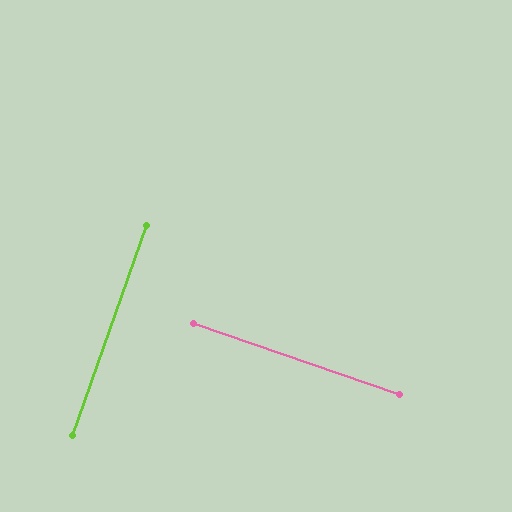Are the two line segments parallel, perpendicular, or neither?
Perpendicular — they meet at approximately 89°.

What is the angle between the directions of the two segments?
Approximately 89 degrees.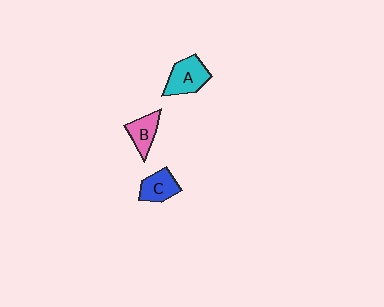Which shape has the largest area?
Shape A (cyan).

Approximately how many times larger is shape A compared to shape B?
Approximately 1.4 times.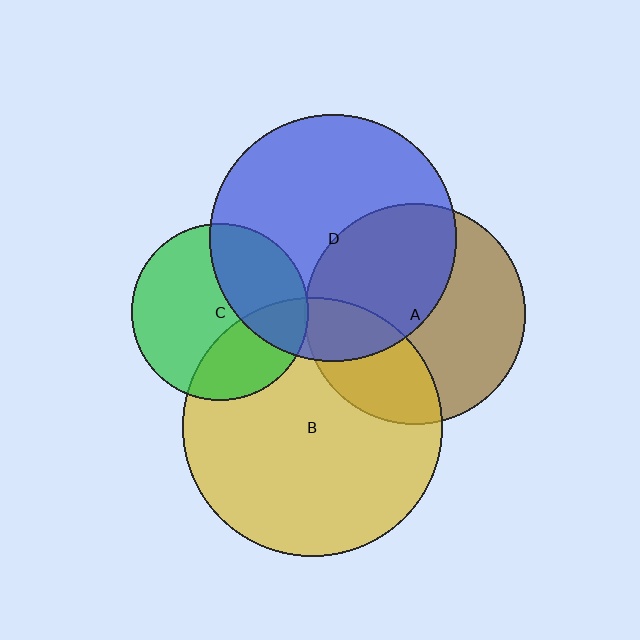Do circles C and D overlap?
Yes.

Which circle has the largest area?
Circle B (yellow).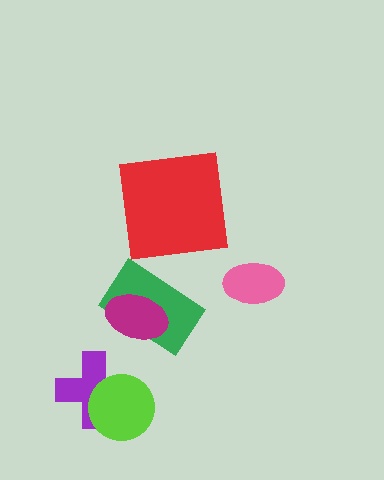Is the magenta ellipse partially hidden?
No, no other shape covers it.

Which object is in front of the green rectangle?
The magenta ellipse is in front of the green rectangle.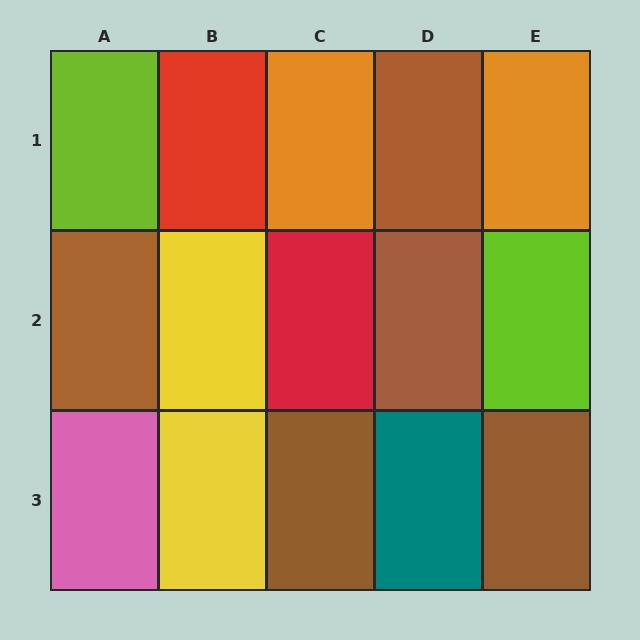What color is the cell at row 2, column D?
Brown.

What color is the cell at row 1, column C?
Orange.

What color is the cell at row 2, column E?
Lime.